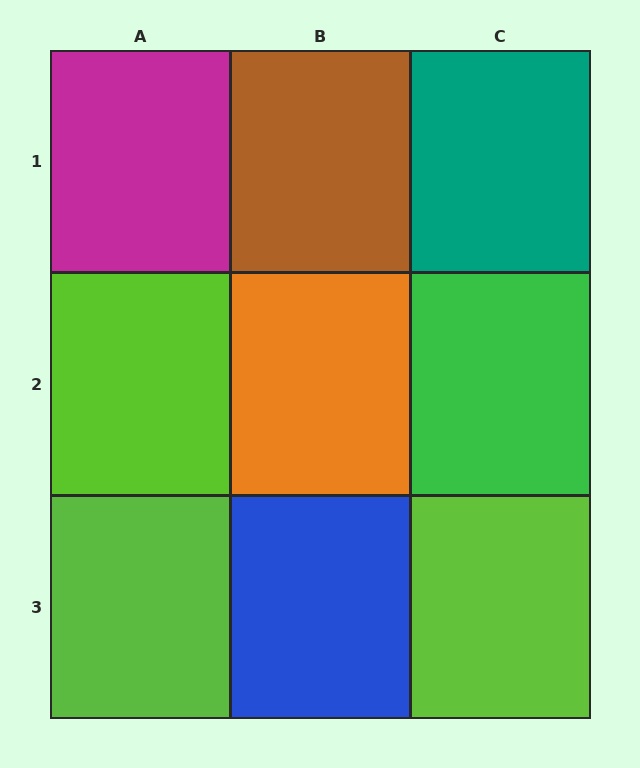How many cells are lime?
3 cells are lime.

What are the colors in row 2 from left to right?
Lime, orange, green.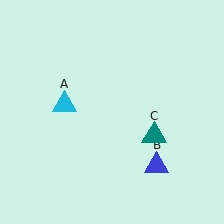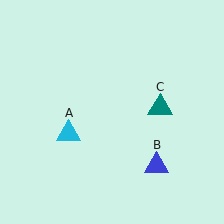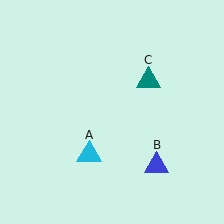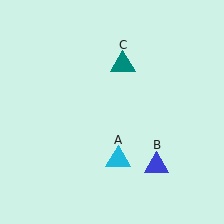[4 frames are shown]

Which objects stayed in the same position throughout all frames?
Blue triangle (object B) remained stationary.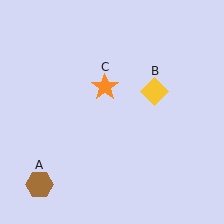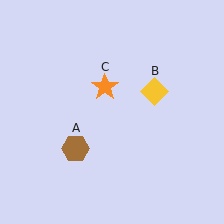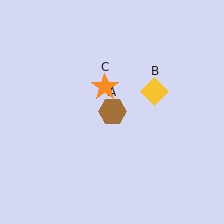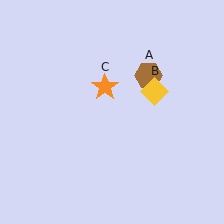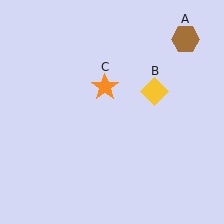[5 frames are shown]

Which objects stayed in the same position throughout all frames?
Yellow diamond (object B) and orange star (object C) remained stationary.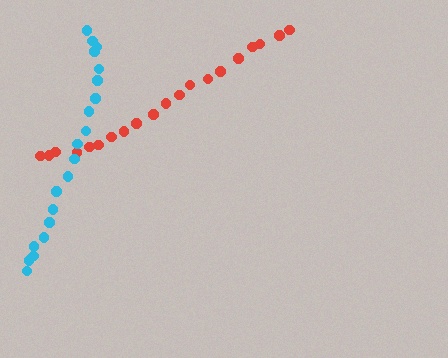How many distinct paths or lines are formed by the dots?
There are 2 distinct paths.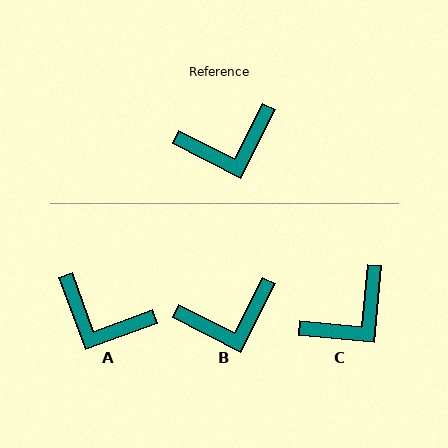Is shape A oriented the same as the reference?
No, it is off by about 43 degrees.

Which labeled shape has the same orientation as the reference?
B.